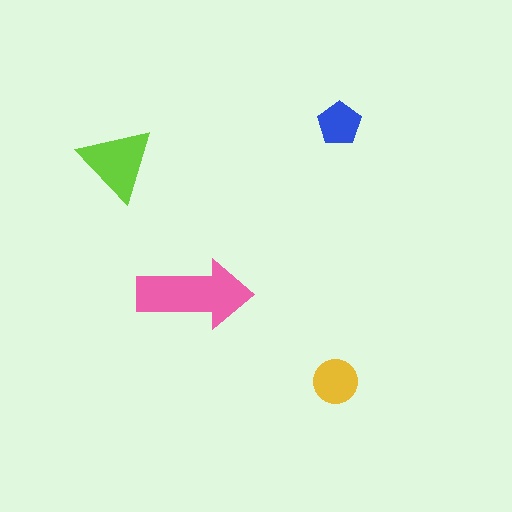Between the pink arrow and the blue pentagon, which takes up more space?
The pink arrow.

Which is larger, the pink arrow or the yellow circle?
The pink arrow.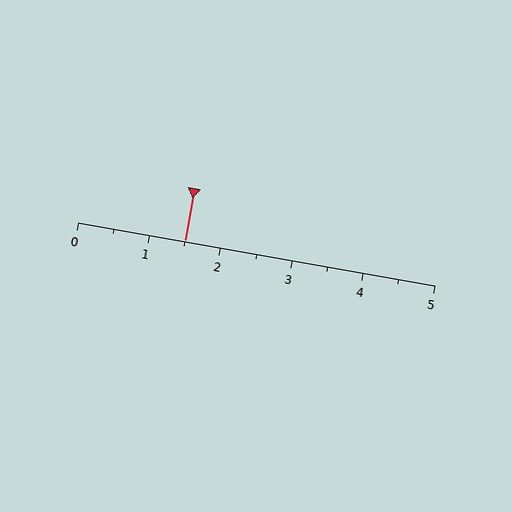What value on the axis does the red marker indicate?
The marker indicates approximately 1.5.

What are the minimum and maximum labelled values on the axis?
The axis runs from 0 to 5.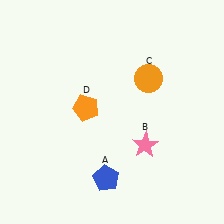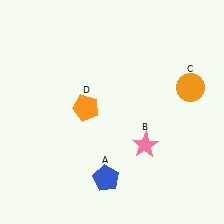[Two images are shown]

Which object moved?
The orange circle (C) moved right.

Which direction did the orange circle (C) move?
The orange circle (C) moved right.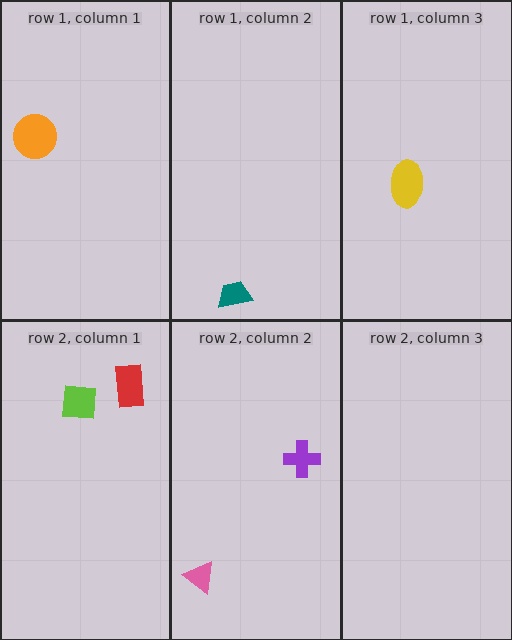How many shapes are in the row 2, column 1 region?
2.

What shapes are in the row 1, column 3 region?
The yellow ellipse.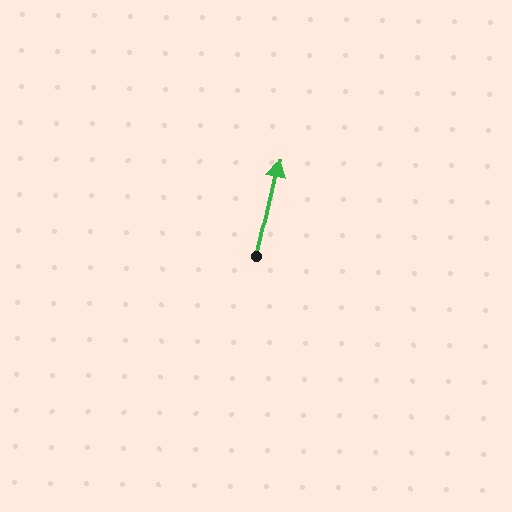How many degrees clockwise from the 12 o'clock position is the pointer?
Approximately 13 degrees.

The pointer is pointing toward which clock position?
Roughly 12 o'clock.